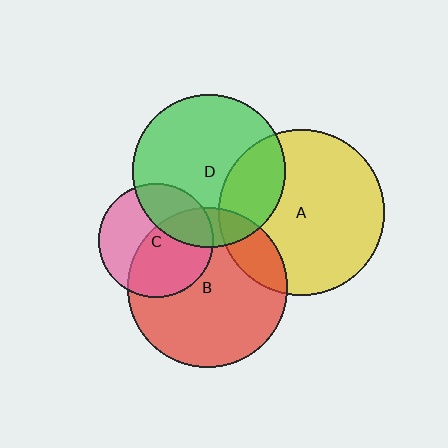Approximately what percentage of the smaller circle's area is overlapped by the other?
Approximately 25%.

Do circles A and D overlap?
Yes.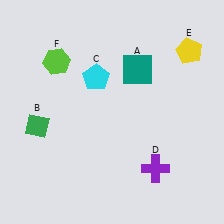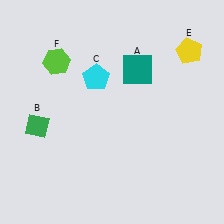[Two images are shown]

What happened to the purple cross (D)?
The purple cross (D) was removed in Image 2. It was in the bottom-right area of Image 1.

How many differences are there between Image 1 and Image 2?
There is 1 difference between the two images.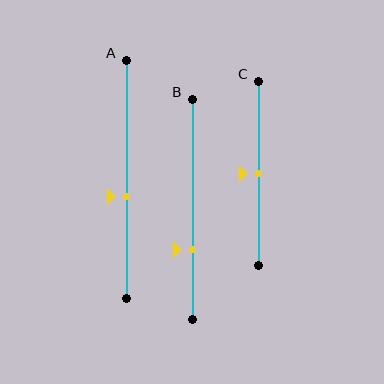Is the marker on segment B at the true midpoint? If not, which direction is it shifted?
No, the marker on segment B is shifted downward by about 19% of the segment length.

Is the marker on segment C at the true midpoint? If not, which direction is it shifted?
Yes, the marker on segment C is at the true midpoint.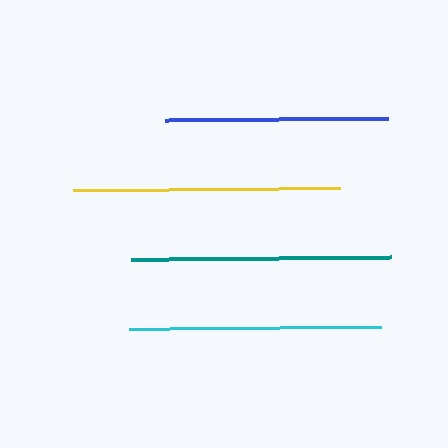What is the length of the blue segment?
The blue segment is approximately 224 pixels long.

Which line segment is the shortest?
The blue line is the shortest at approximately 224 pixels.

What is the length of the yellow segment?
The yellow segment is approximately 267 pixels long.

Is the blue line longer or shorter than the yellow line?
The yellow line is longer than the blue line.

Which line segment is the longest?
The yellow line is the longest at approximately 267 pixels.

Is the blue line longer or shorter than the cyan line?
The cyan line is longer than the blue line.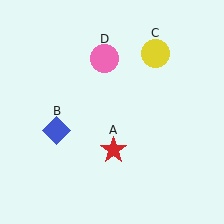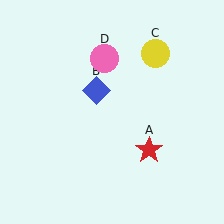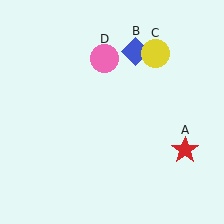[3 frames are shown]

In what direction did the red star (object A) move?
The red star (object A) moved right.